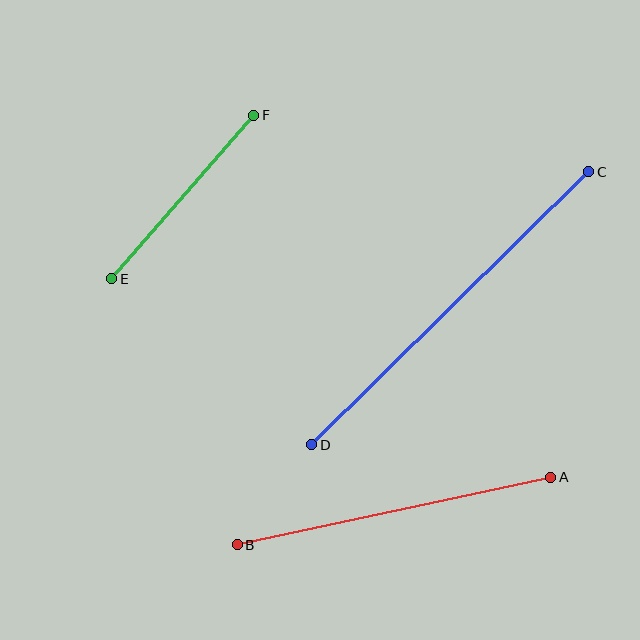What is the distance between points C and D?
The distance is approximately 389 pixels.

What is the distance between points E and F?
The distance is approximately 217 pixels.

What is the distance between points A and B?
The distance is approximately 321 pixels.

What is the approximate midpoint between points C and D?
The midpoint is at approximately (450, 308) pixels.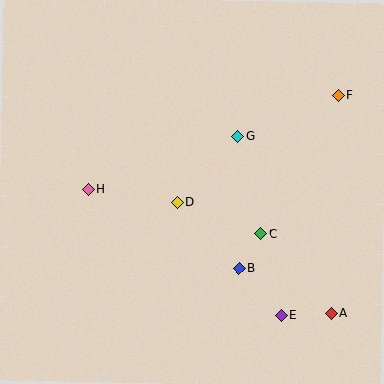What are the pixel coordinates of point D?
Point D is at (177, 202).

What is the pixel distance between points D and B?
The distance between D and B is 91 pixels.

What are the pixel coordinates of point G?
Point G is at (238, 136).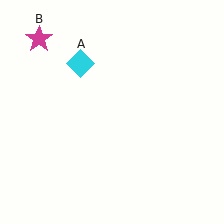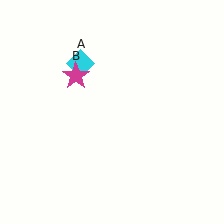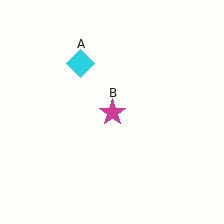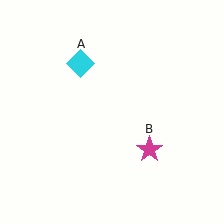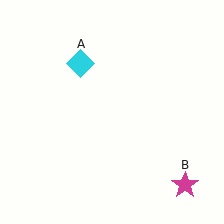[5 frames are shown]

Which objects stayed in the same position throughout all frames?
Cyan diamond (object A) remained stationary.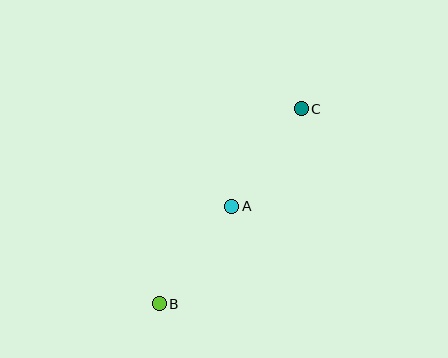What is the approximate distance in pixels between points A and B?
The distance between A and B is approximately 122 pixels.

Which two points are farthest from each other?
Points B and C are farthest from each other.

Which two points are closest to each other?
Points A and C are closest to each other.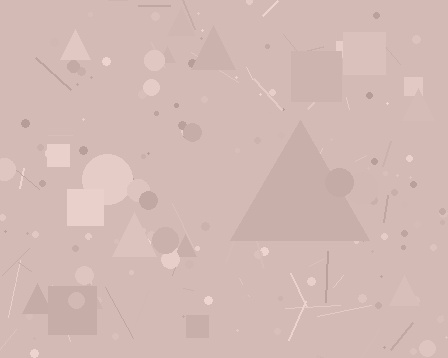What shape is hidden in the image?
A triangle is hidden in the image.